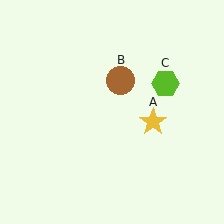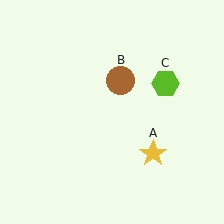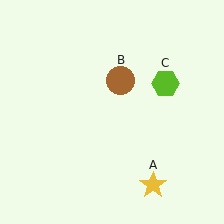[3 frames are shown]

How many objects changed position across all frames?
1 object changed position: yellow star (object A).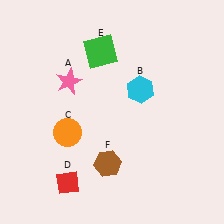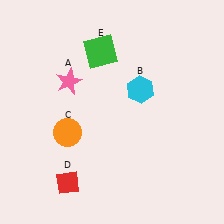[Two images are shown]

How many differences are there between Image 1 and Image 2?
There is 1 difference between the two images.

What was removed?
The brown hexagon (F) was removed in Image 2.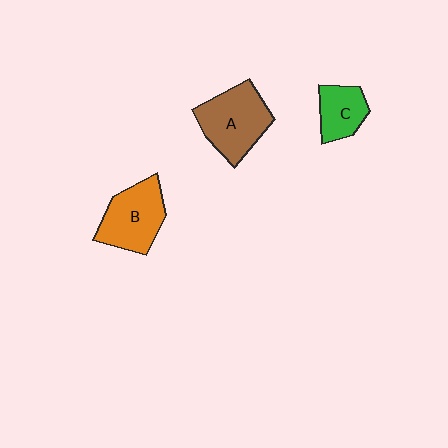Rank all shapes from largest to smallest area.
From largest to smallest: A (brown), B (orange), C (green).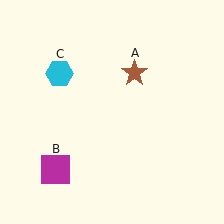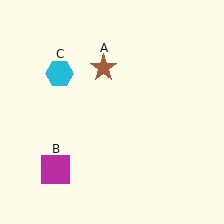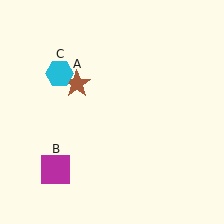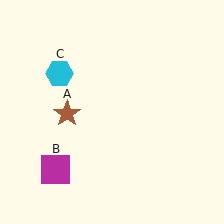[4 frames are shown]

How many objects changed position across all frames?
1 object changed position: brown star (object A).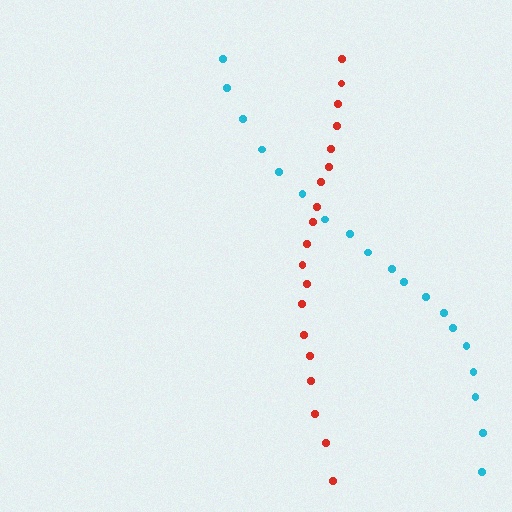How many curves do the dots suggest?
There are 2 distinct paths.